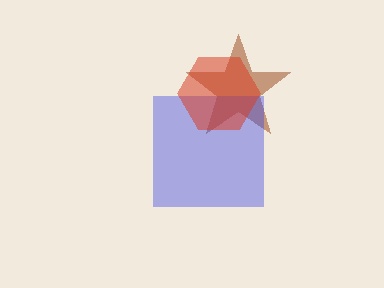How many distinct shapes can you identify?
There are 3 distinct shapes: a brown star, a blue square, a red hexagon.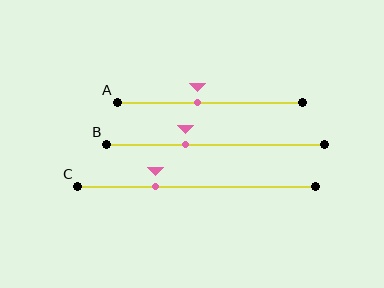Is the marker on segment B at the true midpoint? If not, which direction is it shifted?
No, the marker on segment B is shifted to the left by about 14% of the segment length.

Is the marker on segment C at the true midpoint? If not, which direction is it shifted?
No, the marker on segment C is shifted to the left by about 17% of the segment length.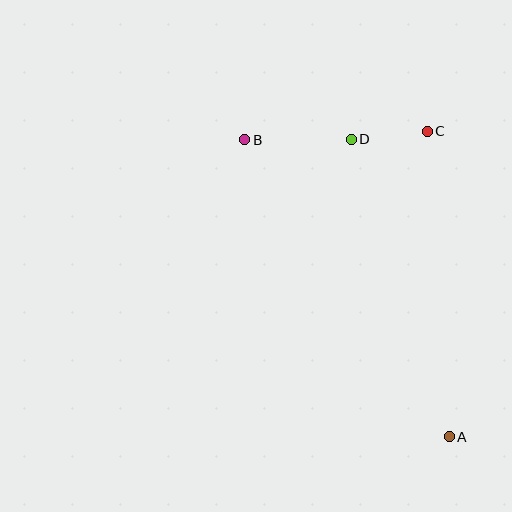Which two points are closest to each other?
Points C and D are closest to each other.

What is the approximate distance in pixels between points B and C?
The distance between B and C is approximately 183 pixels.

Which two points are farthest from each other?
Points A and B are farthest from each other.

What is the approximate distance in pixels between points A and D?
The distance between A and D is approximately 314 pixels.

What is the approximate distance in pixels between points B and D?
The distance between B and D is approximately 107 pixels.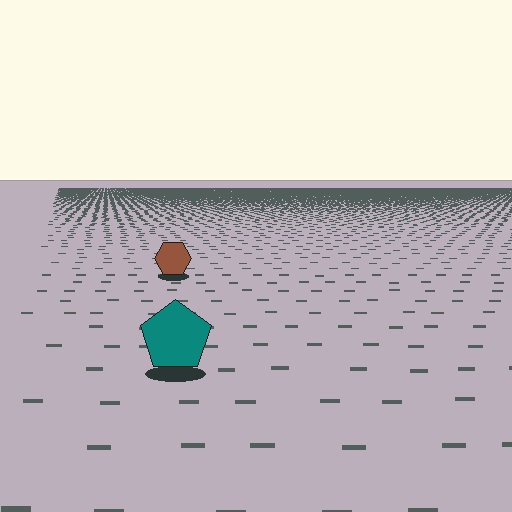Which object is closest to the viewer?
The teal pentagon is closest. The texture marks near it are larger and more spread out.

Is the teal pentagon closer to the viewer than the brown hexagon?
Yes. The teal pentagon is closer — you can tell from the texture gradient: the ground texture is coarser near it.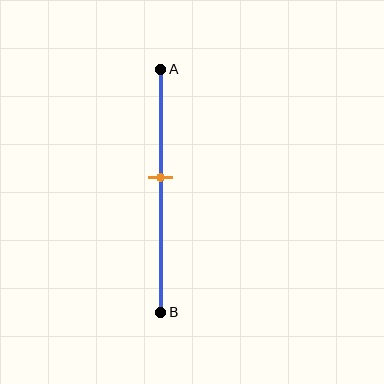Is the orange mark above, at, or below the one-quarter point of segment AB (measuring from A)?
The orange mark is below the one-quarter point of segment AB.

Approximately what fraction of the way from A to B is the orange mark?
The orange mark is approximately 45% of the way from A to B.